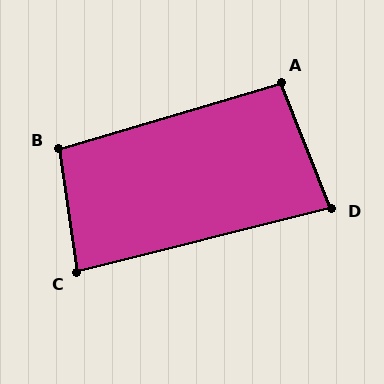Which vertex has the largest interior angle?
B, at approximately 98 degrees.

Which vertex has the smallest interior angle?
D, at approximately 82 degrees.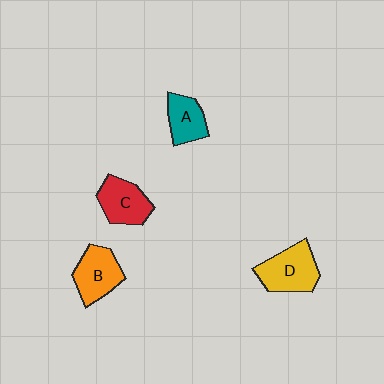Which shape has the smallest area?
Shape A (teal).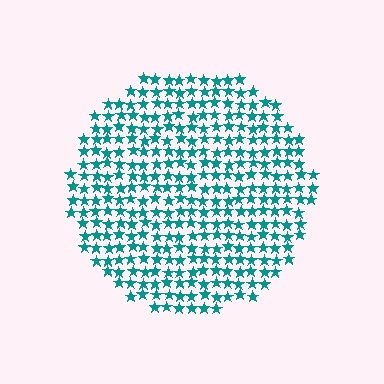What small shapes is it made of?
It is made of small stars.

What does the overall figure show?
The overall figure shows a circle.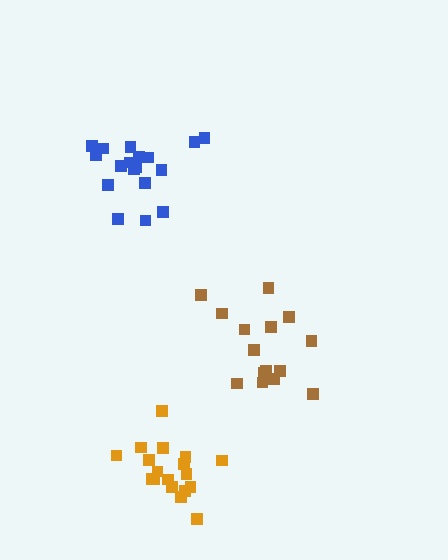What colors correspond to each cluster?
The clusters are colored: blue, orange, brown.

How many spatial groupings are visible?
There are 3 spatial groupings.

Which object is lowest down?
The orange cluster is bottommost.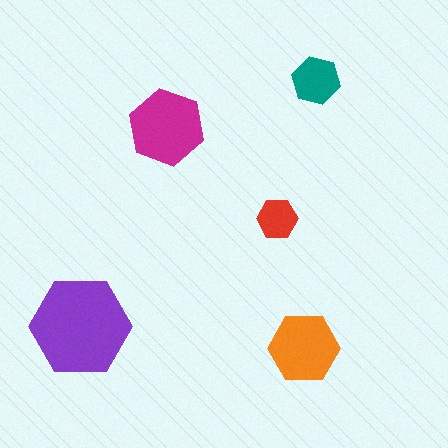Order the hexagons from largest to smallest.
the purple one, the magenta one, the orange one, the teal one, the red one.